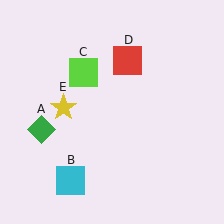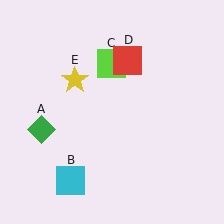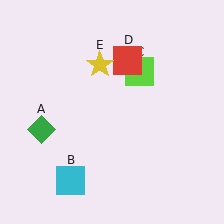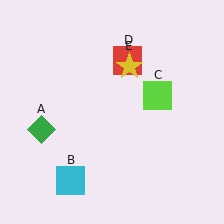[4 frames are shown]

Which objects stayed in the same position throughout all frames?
Green diamond (object A) and cyan square (object B) and red square (object D) remained stationary.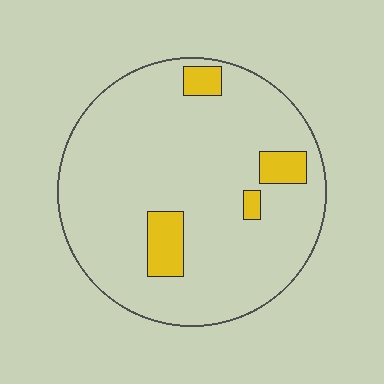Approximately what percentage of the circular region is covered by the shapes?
Approximately 10%.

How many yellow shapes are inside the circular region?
4.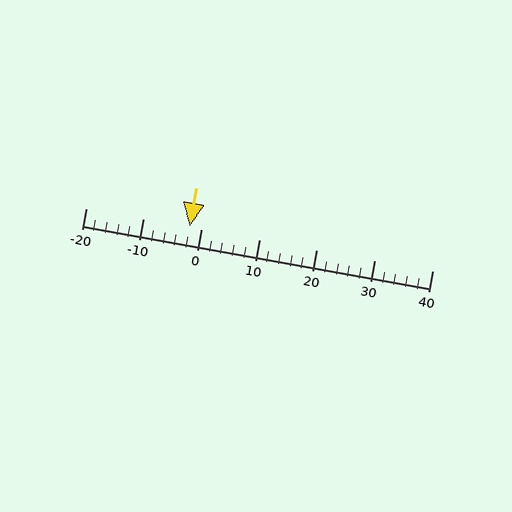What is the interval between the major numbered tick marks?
The major tick marks are spaced 10 units apart.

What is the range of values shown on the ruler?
The ruler shows values from -20 to 40.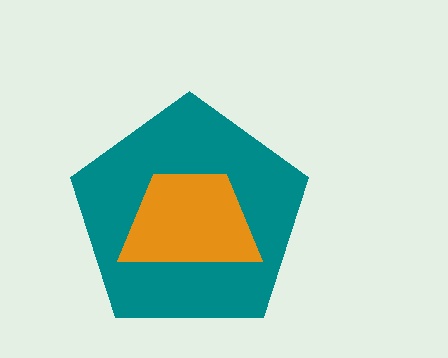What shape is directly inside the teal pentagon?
The orange trapezoid.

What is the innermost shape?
The orange trapezoid.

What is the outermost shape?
The teal pentagon.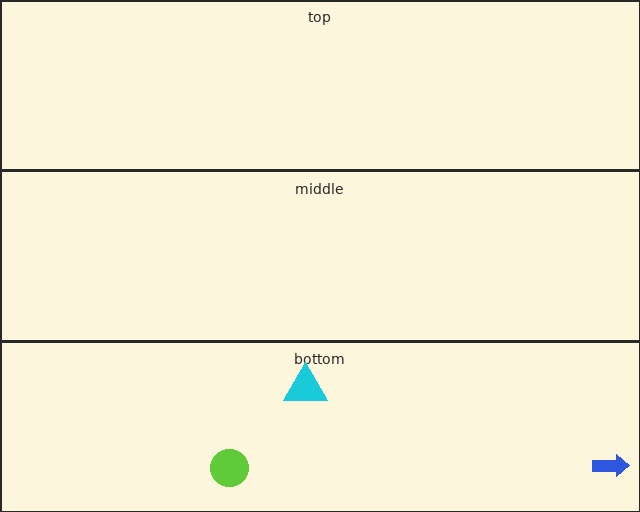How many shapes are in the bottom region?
3.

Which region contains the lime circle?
The bottom region.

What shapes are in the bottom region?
The cyan triangle, the lime circle, the blue arrow.